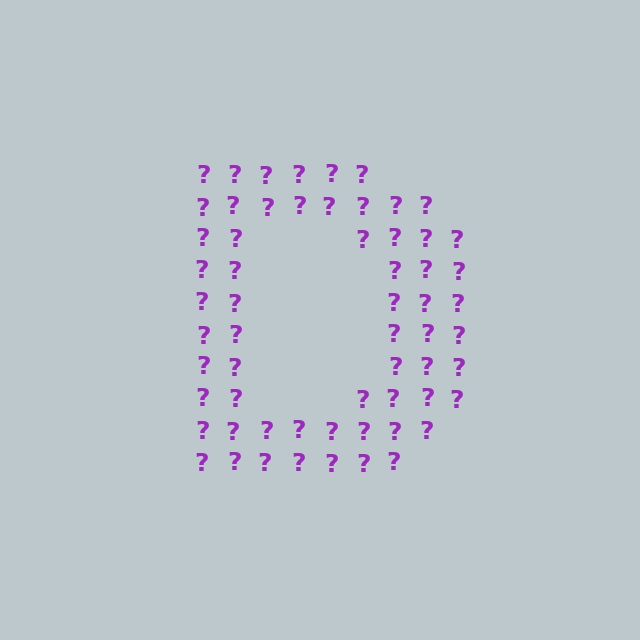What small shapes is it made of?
It is made of small question marks.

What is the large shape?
The large shape is the letter D.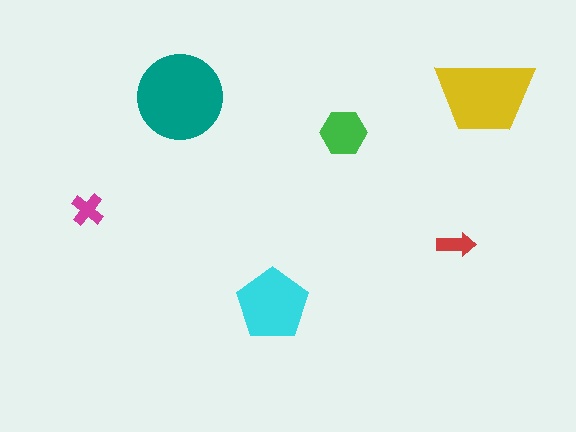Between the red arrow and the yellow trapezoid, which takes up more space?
The yellow trapezoid.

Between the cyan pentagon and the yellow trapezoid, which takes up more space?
The yellow trapezoid.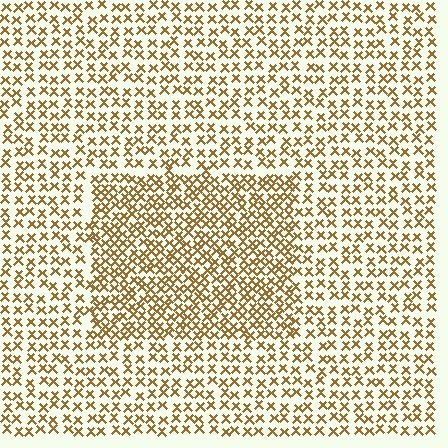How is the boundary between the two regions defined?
The boundary is defined by a change in element density (approximately 1.7x ratio). All elements are the same color, size, and shape.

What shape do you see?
I see a rectangle.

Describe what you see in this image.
The image contains small brown elements arranged at two different densities. A rectangle-shaped region is visible where the elements are more densely packed than the surrounding area.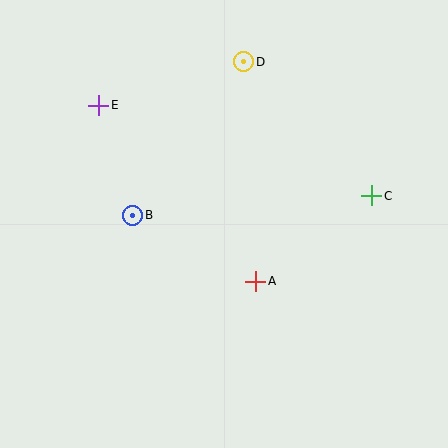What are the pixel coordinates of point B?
Point B is at (133, 215).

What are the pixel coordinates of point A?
Point A is at (256, 281).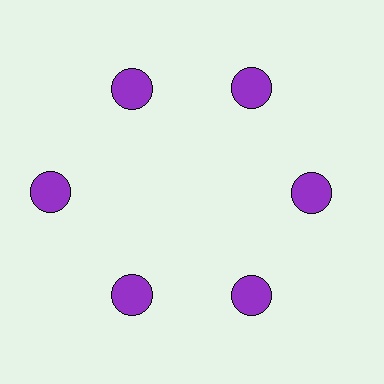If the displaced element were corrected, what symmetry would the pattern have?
It would have 6-fold rotational symmetry — the pattern would map onto itself every 60 degrees.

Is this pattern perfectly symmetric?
No. The 6 purple circles are arranged in a ring, but one element near the 9 o'clock position is pushed outward from the center, breaking the 6-fold rotational symmetry.